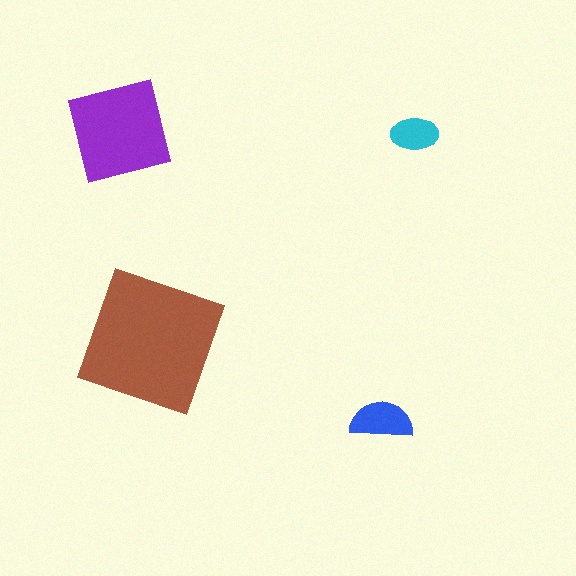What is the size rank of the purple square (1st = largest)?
2nd.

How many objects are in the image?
There are 4 objects in the image.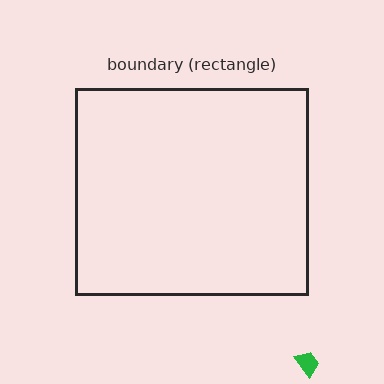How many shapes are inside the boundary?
0 inside, 1 outside.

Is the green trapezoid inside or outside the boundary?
Outside.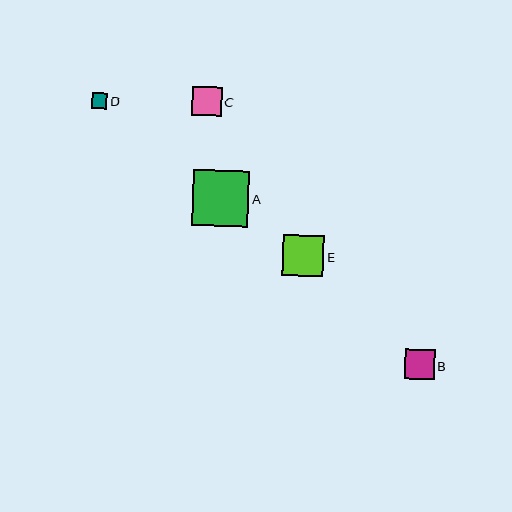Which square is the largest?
Square A is the largest with a size of approximately 56 pixels.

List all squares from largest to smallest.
From largest to smallest: A, E, B, C, D.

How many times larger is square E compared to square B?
Square E is approximately 1.4 times the size of square B.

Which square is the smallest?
Square D is the smallest with a size of approximately 15 pixels.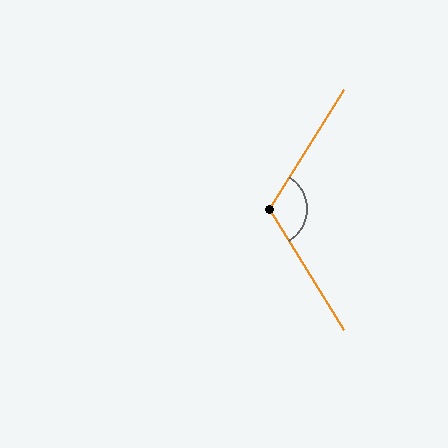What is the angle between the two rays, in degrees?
Approximately 117 degrees.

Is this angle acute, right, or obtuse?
It is obtuse.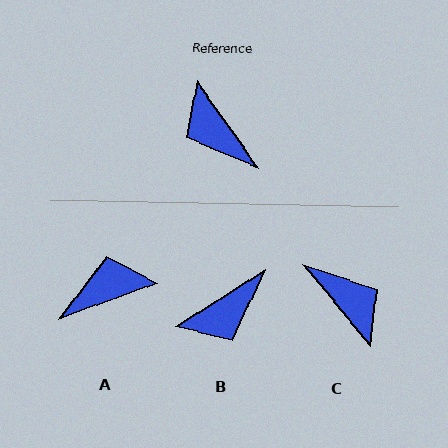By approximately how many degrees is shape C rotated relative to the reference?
Approximately 176 degrees clockwise.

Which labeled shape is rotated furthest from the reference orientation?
C, about 176 degrees away.